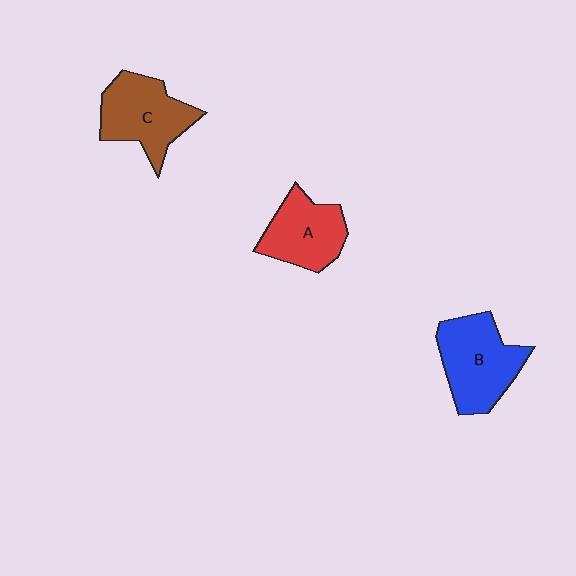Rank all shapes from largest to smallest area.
From largest to smallest: B (blue), C (brown), A (red).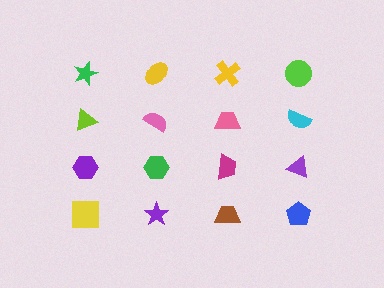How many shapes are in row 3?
4 shapes.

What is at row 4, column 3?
A brown trapezoid.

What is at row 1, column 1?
A green star.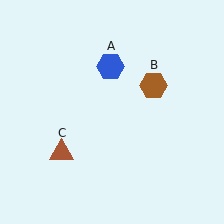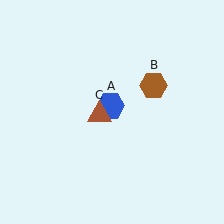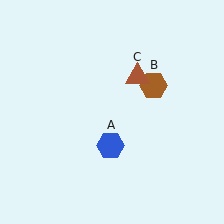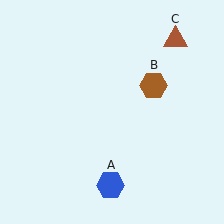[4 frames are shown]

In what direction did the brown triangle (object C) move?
The brown triangle (object C) moved up and to the right.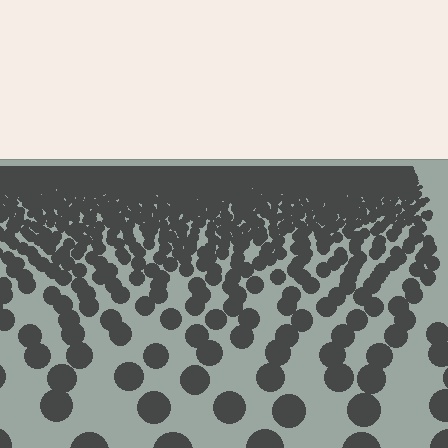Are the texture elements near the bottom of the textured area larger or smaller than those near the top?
Larger. Near the bottom, elements are closer to the viewer and appear at a bigger on-screen size.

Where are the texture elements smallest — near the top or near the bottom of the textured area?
Near the top.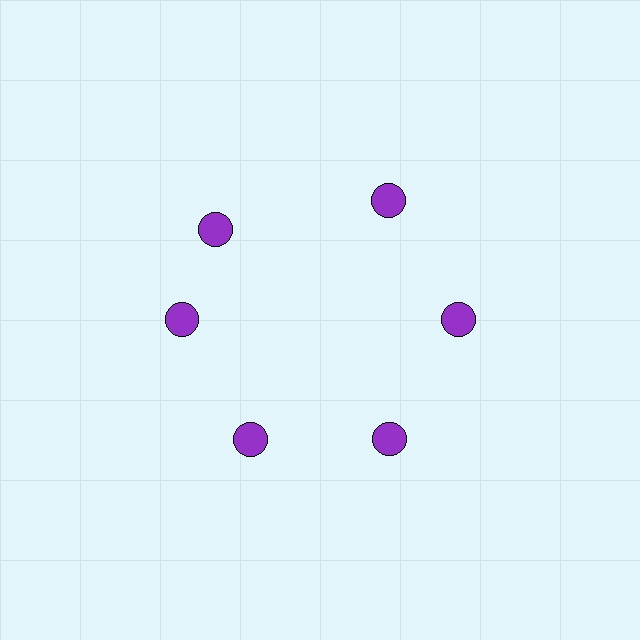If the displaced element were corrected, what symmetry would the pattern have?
It would have 6-fold rotational symmetry — the pattern would map onto itself every 60 degrees.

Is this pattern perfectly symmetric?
No. The 6 purple circles are arranged in a ring, but one element near the 11 o'clock position is rotated out of alignment along the ring, breaking the 6-fold rotational symmetry.